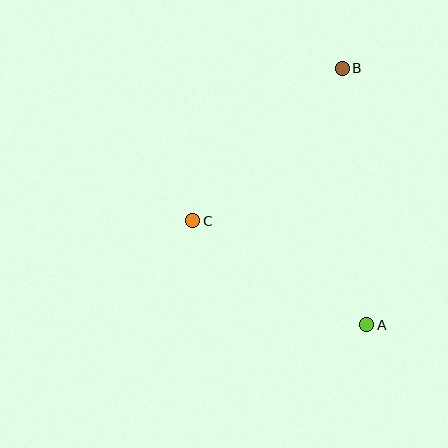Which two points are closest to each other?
Points A and C are closest to each other.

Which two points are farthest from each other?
Points A and B are farthest from each other.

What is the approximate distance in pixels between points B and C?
The distance between B and C is approximately 213 pixels.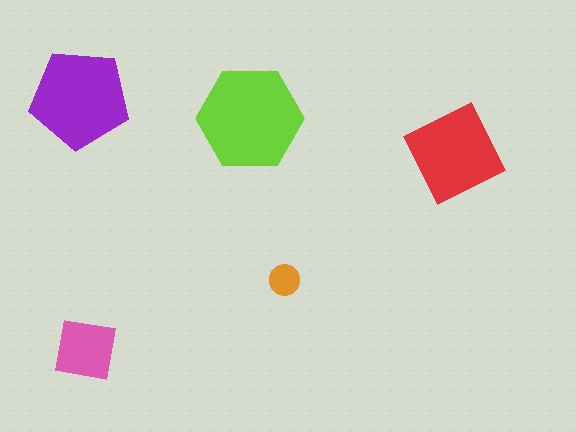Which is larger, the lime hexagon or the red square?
The lime hexagon.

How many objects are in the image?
There are 5 objects in the image.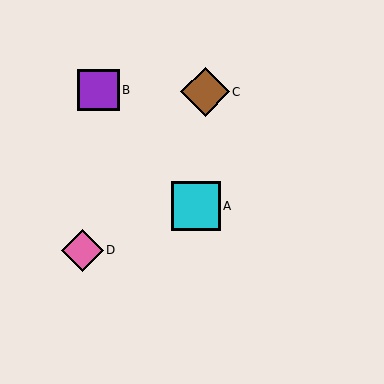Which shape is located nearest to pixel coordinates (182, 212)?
The cyan square (labeled A) at (196, 206) is nearest to that location.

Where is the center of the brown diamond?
The center of the brown diamond is at (205, 92).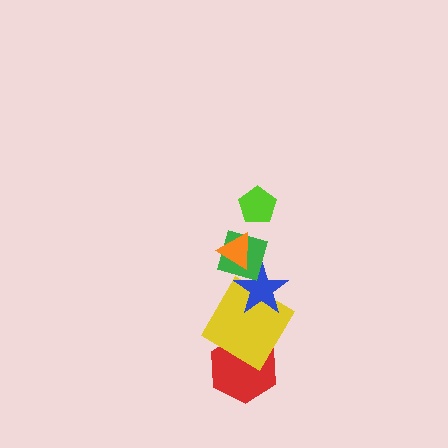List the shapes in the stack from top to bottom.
From top to bottom: the lime pentagon, the orange triangle, the green diamond, the blue star, the yellow diamond, the red hexagon.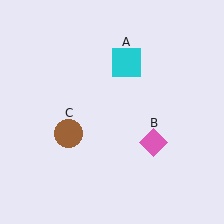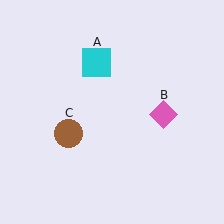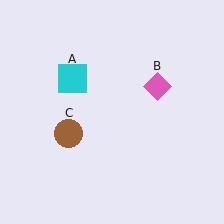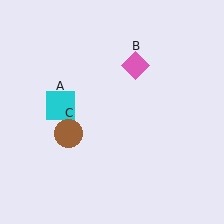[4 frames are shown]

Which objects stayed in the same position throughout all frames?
Brown circle (object C) remained stationary.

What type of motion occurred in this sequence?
The cyan square (object A), pink diamond (object B) rotated counterclockwise around the center of the scene.